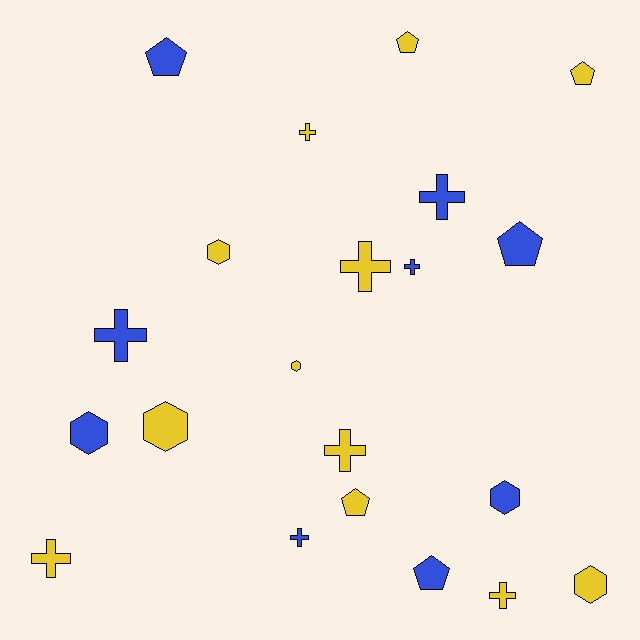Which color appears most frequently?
Yellow, with 12 objects.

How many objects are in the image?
There are 21 objects.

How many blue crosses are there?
There are 4 blue crosses.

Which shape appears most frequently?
Cross, with 9 objects.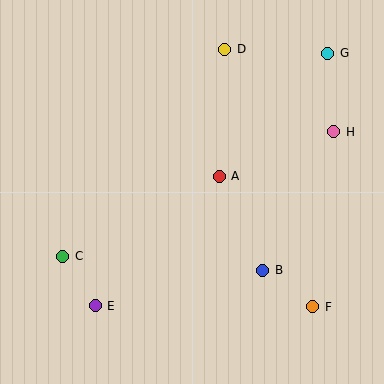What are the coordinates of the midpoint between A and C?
The midpoint between A and C is at (141, 216).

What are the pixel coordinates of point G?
Point G is at (328, 53).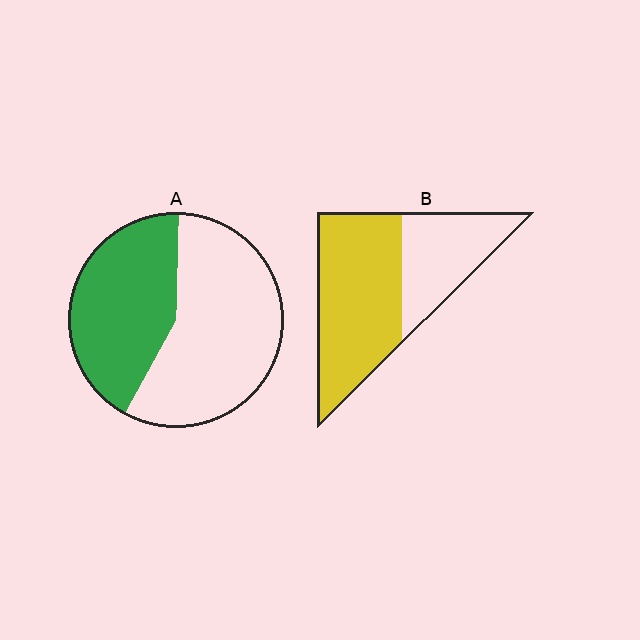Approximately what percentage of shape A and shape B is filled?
A is approximately 45% and B is approximately 65%.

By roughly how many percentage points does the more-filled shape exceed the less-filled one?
By roughly 20 percentage points (B over A).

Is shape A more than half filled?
No.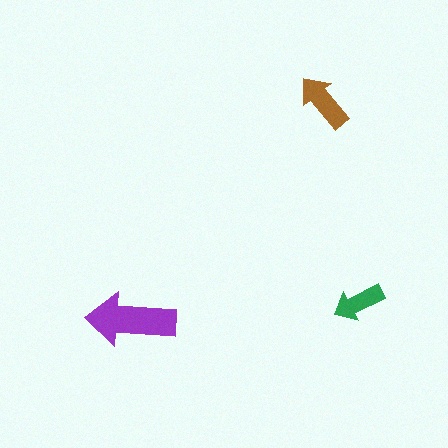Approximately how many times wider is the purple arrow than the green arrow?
About 1.5 times wider.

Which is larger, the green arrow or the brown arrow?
The brown one.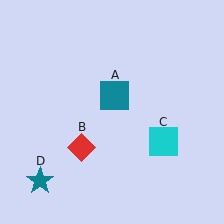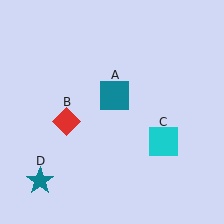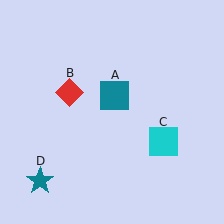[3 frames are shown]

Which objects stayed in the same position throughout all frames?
Teal square (object A) and cyan square (object C) and teal star (object D) remained stationary.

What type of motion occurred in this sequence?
The red diamond (object B) rotated clockwise around the center of the scene.